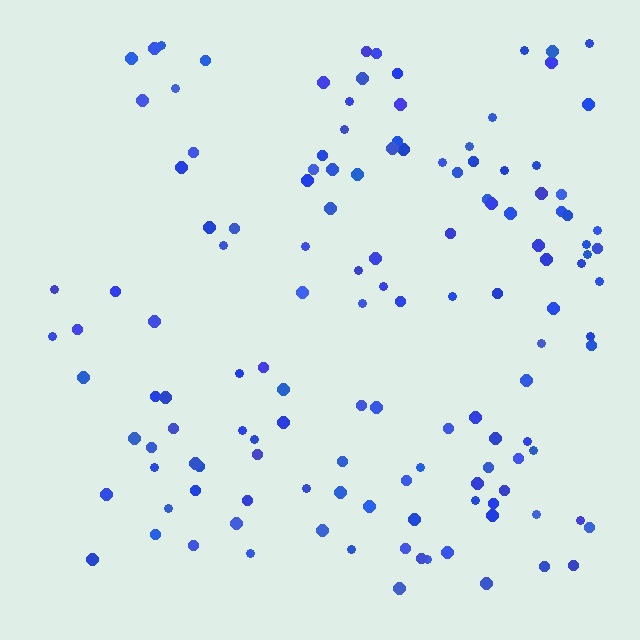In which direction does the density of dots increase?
From left to right, with the right side densest.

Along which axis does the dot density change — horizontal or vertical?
Horizontal.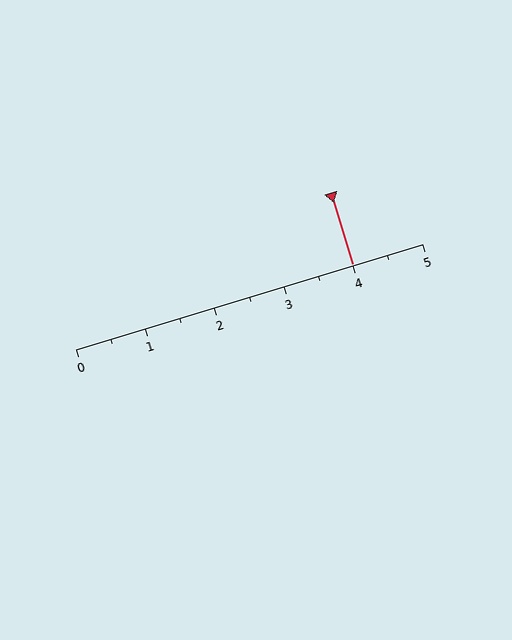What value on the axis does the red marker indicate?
The marker indicates approximately 4.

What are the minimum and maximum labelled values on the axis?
The axis runs from 0 to 5.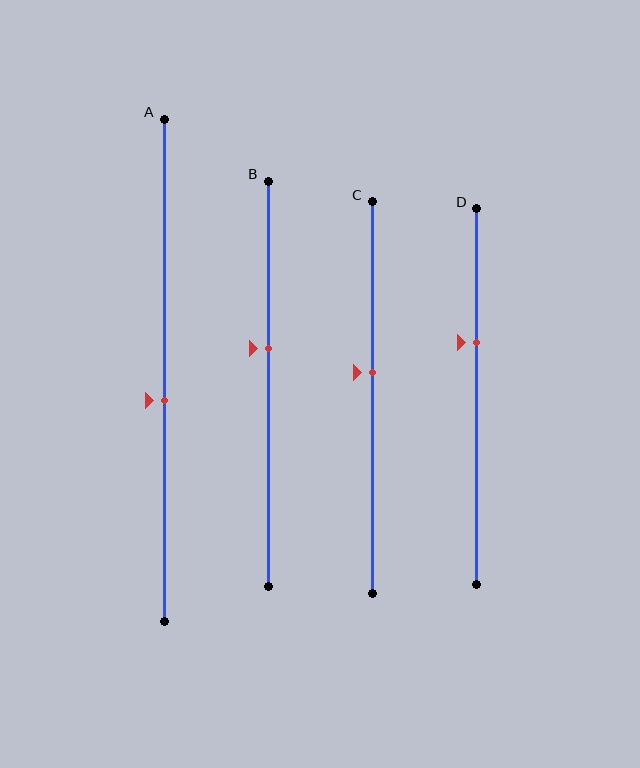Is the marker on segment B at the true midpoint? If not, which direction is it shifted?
No, the marker on segment B is shifted upward by about 9% of the segment length.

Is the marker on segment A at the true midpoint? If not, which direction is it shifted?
No, the marker on segment A is shifted downward by about 6% of the segment length.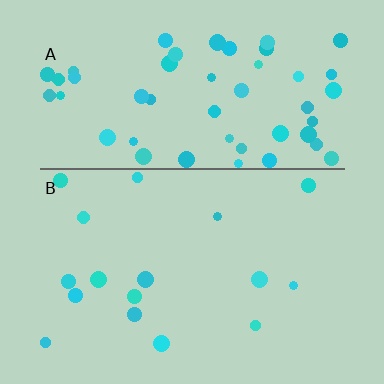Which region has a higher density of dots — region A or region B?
A (the top).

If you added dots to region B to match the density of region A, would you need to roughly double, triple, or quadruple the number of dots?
Approximately triple.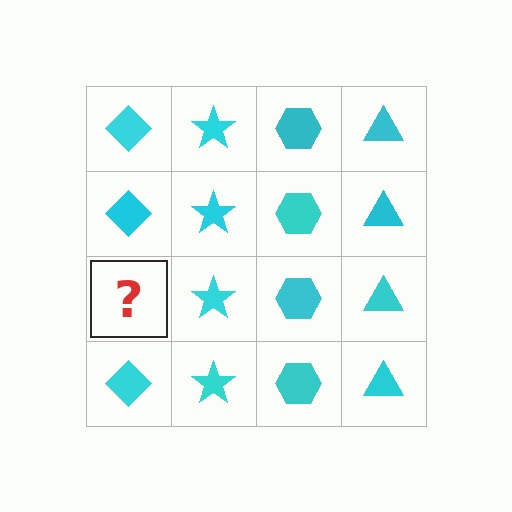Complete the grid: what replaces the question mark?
The question mark should be replaced with a cyan diamond.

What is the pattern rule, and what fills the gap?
The rule is that each column has a consistent shape. The gap should be filled with a cyan diamond.